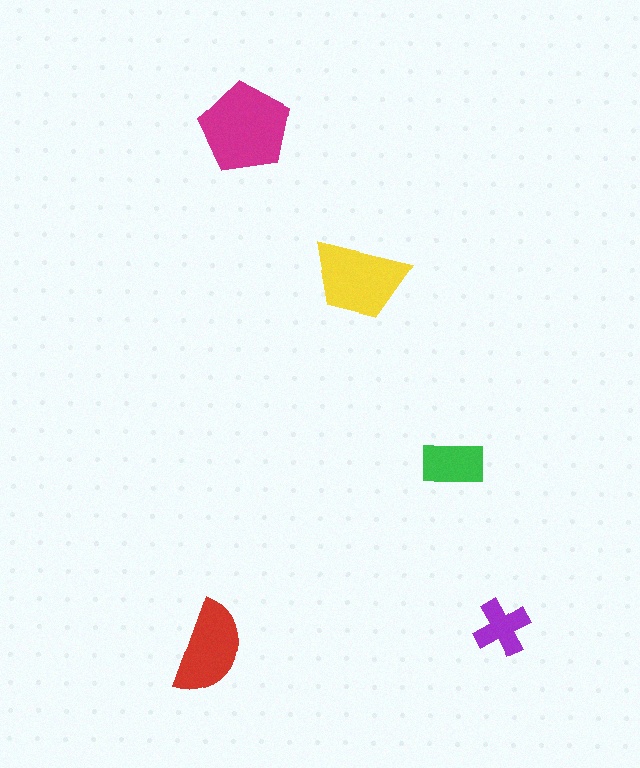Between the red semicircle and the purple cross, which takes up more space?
The red semicircle.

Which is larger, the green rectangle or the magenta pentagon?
The magenta pentagon.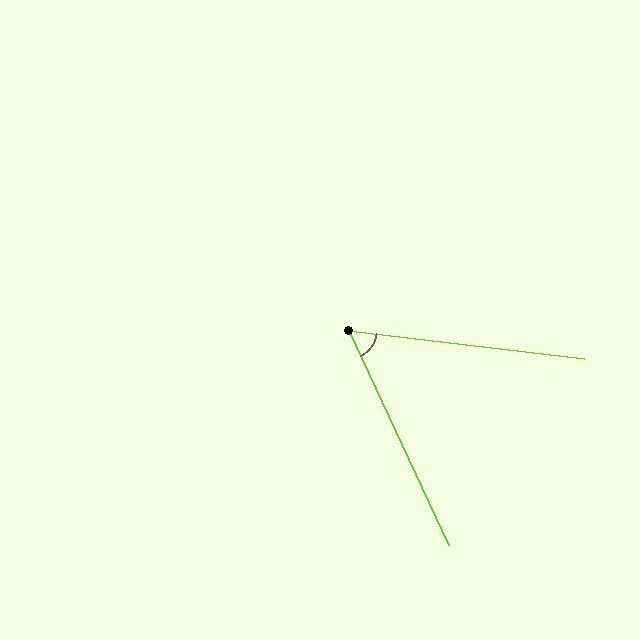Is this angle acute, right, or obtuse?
It is acute.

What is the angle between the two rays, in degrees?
Approximately 58 degrees.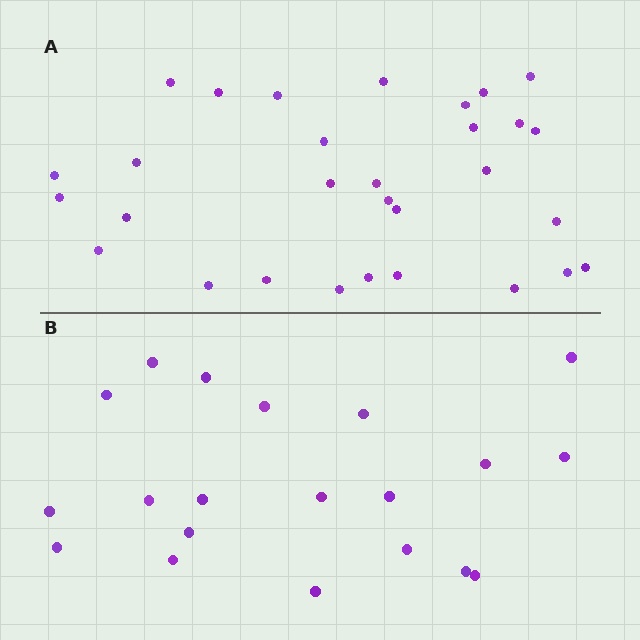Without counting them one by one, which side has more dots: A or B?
Region A (the top region) has more dots.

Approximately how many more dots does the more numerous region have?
Region A has roughly 10 or so more dots than region B.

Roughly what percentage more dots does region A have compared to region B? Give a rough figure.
About 50% more.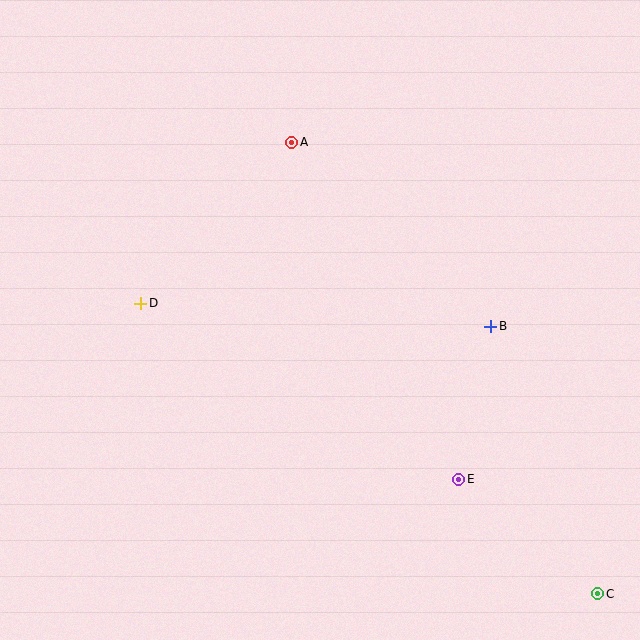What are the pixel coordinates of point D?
Point D is at (141, 303).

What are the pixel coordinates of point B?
Point B is at (491, 326).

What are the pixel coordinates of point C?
Point C is at (598, 594).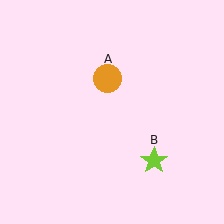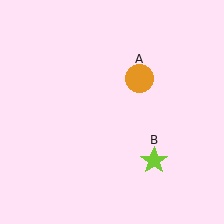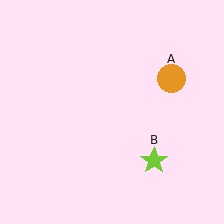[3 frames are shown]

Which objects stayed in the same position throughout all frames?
Lime star (object B) remained stationary.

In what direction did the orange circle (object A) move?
The orange circle (object A) moved right.